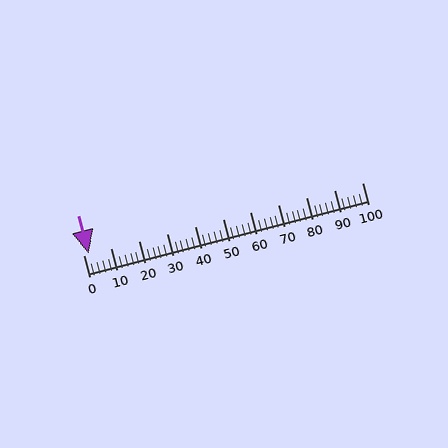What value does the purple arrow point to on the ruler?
The purple arrow points to approximately 2.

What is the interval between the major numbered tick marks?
The major tick marks are spaced 10 units apart.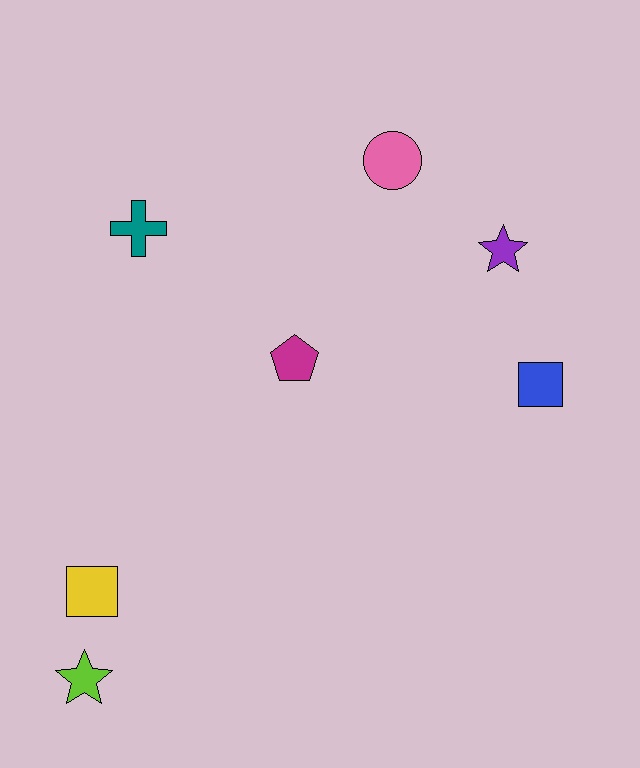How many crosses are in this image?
There is 1 cross.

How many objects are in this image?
There are 7 objects.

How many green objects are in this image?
There are no green objects.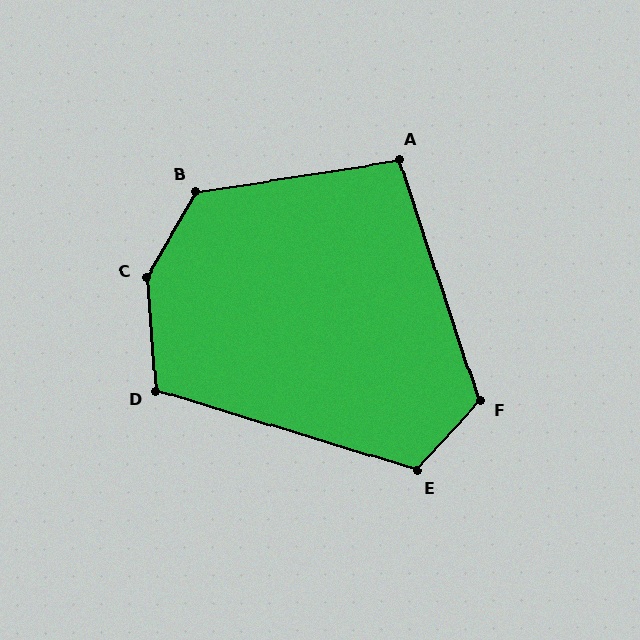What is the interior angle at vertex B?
Approximately 129 degrees (obtuse).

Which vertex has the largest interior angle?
C, at approximately 145 degrees.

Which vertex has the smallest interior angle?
A, at approximately 99 degrees.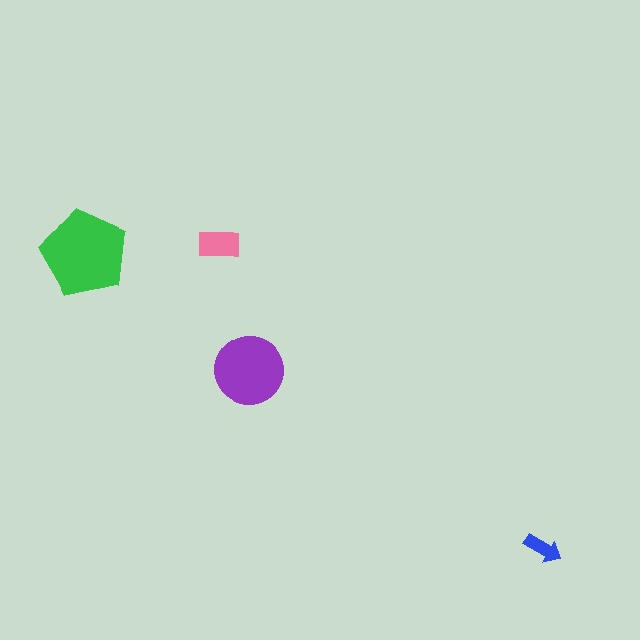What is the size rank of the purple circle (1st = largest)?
2nd.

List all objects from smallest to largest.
The blue arrow, the pink rectangle, the purple circle, the green pentagon.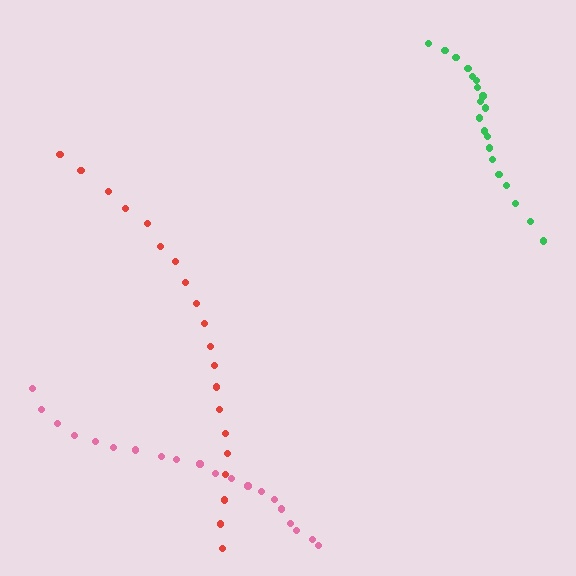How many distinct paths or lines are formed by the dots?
There are 3 distinct paths.